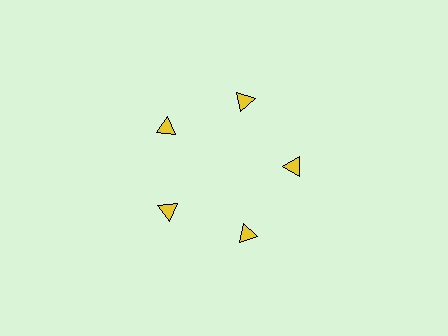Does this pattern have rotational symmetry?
Yes, this pattern has 5-fold rotational symmetry. It looks the same after rotating 72 degrees around the center.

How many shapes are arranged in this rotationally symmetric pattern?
There are 5 shapes, arranged in 5 groups of 1.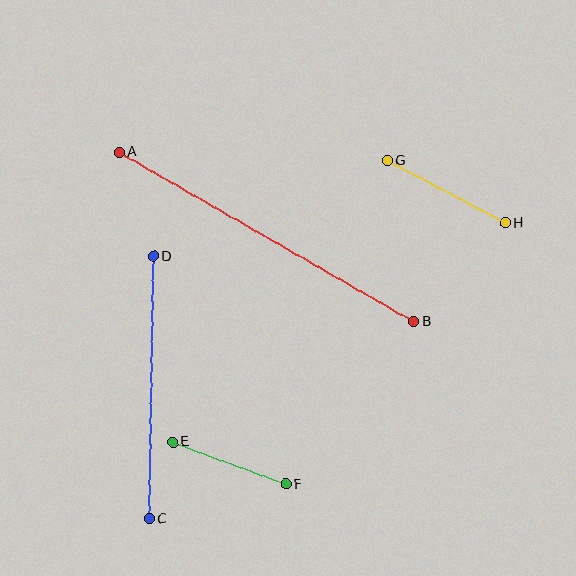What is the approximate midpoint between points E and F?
The midpoint is at approximately (229, 463) pixels.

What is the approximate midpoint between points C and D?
The midpoint is at approximately (151, 387) pixels.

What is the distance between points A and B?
The distance is approximately 339 pixels.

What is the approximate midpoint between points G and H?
The midpoint is at approximately (446, 192) pixels.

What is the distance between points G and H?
The distance is approximately 134 pixels.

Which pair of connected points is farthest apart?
Points A and B are farthest apart.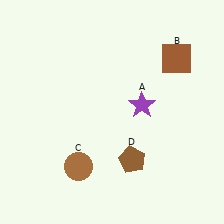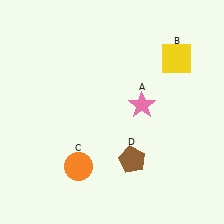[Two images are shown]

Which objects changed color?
A changed from purple to pink. B changed from brown to yellow. C changed from brown to orange.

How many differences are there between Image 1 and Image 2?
There are 3 differences between the two images.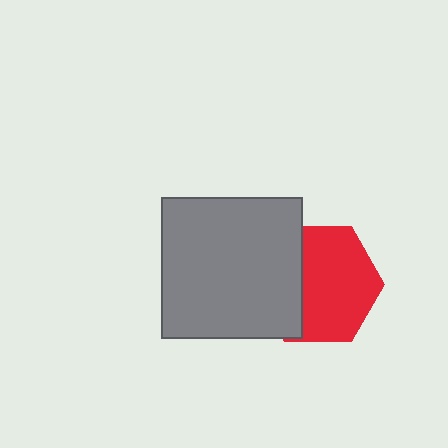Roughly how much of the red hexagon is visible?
About half of it is visible (roughly 65%).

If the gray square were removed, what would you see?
You would see the complete red hexagon.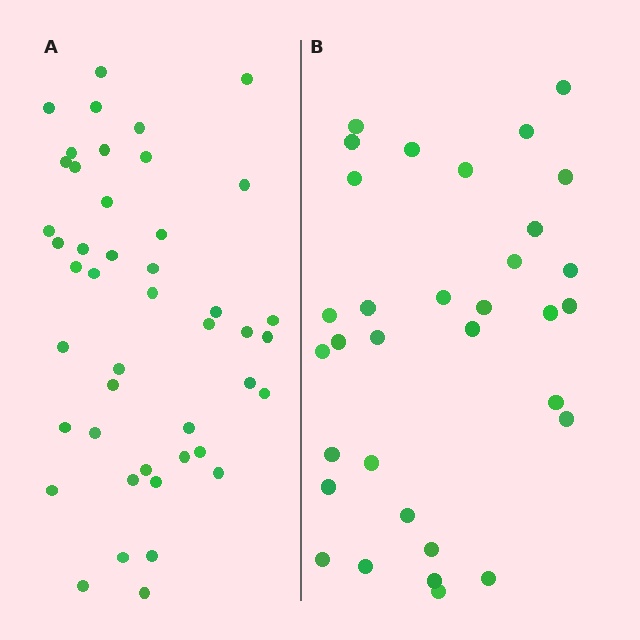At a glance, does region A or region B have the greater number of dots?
Region A (the left region) has more dots.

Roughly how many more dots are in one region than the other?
Region A has roughly 12 or so more dots than region B.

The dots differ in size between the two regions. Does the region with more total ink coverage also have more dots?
No. Region B has more total ink coverage because its dots are larger, but region A actually contains more individual dots. Total area can be misleading — the number of items is what matters here.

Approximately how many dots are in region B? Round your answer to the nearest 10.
About 30 dots. (The exact count is 33, which rounds to 30.)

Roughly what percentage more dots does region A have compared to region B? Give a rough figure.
About 35% more.